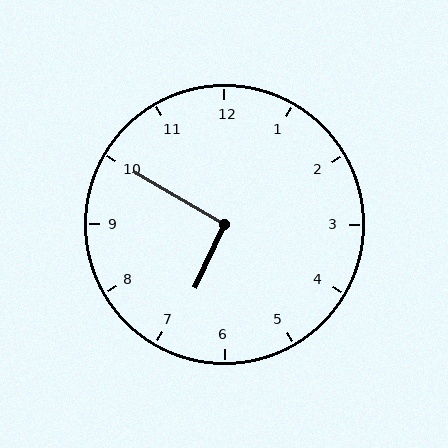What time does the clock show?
6:50.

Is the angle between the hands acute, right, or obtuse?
It is right.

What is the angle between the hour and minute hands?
Approximately 95 degrees.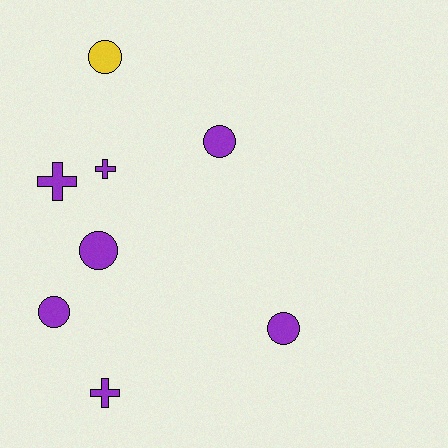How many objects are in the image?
There are 8 objects.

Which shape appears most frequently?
Circle, with 5 objects.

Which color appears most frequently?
Purple, with 7 objects.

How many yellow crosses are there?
There are no yellow crosses.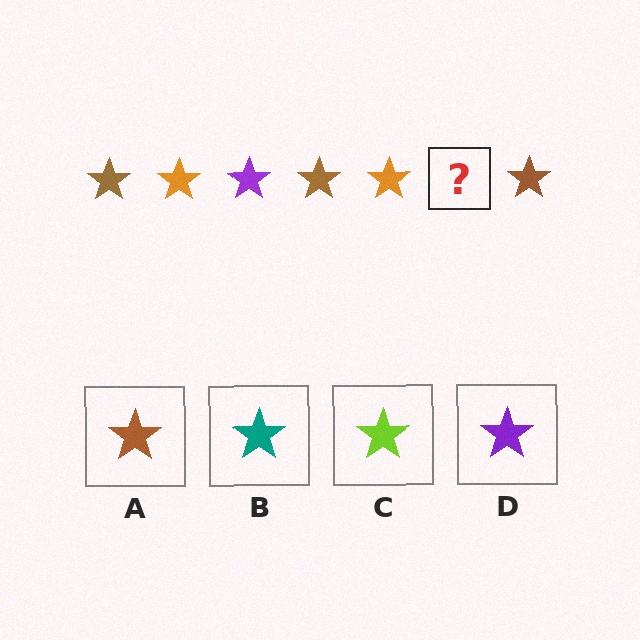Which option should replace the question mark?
Option D.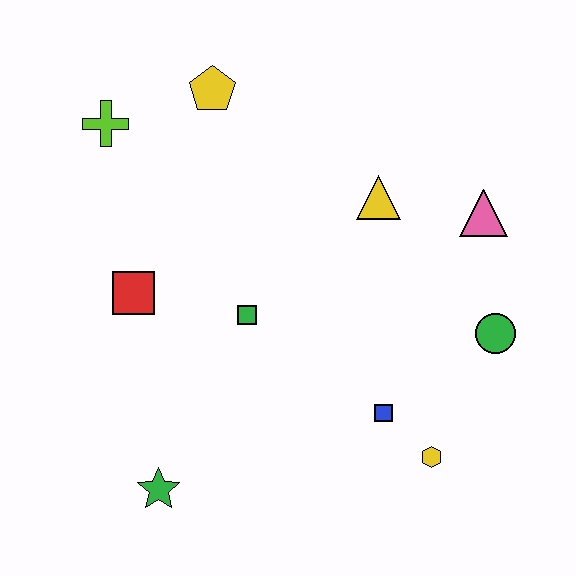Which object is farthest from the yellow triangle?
The green star is farthest from the yellow triangle.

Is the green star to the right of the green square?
No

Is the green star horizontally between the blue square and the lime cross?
Yes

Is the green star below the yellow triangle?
Yes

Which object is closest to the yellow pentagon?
The lime cross is closest to the yellow pentagon.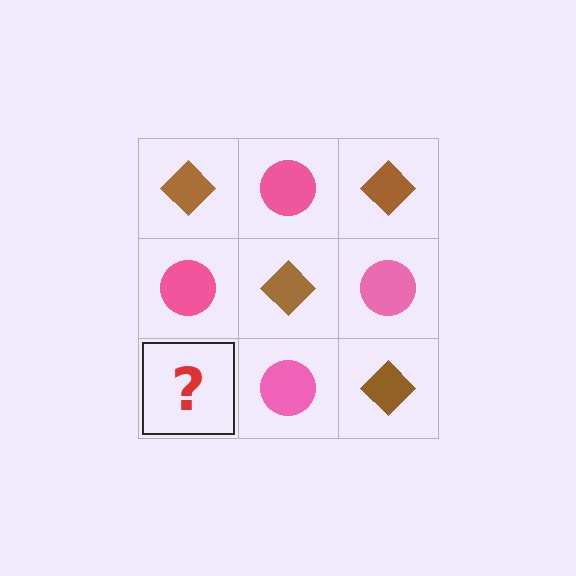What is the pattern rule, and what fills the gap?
The rule is that it alternates brown diamond and pink circle in a checkerboard pattern. The gap should be filled with a brown diamond.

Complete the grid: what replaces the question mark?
The question mark should be replaced with a brown diamond.